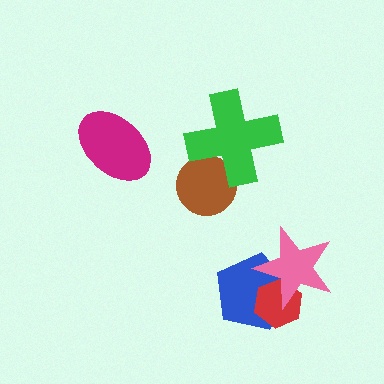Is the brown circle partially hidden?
Yes, it is partially covered by another shape.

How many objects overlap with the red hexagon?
2 objects overlap with the red hexagon.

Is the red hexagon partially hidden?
Yes, it is partially covered by another shape.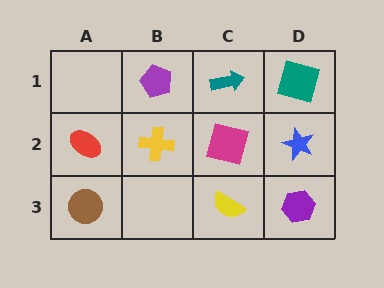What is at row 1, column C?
A teal arrow.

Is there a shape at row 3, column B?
No, that cell is empty.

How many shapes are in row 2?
4 shapes.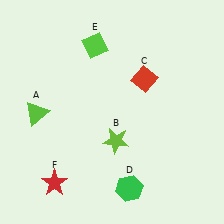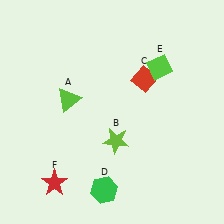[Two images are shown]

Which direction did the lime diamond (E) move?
The lime diamond (E) moved right.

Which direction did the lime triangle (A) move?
The lime triangle (A) moved right.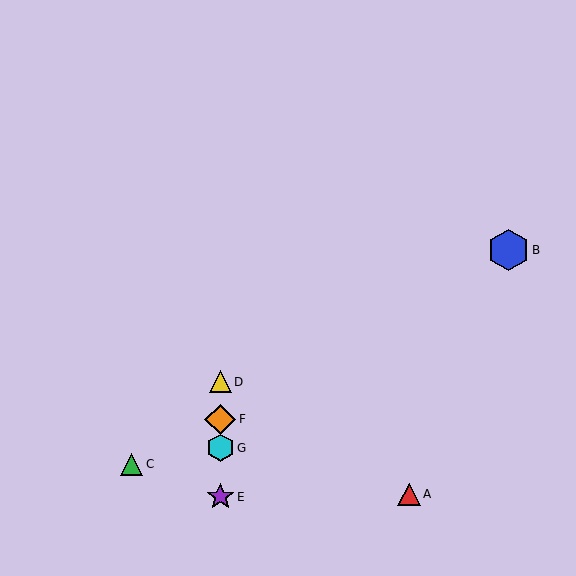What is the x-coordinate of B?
Object B is at x≈509.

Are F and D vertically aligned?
Yes, both are at x≈220.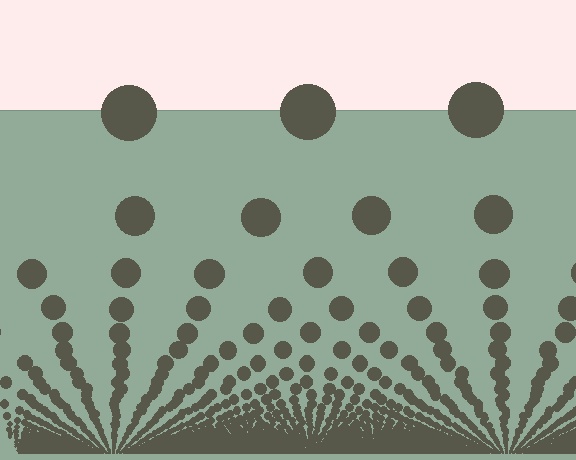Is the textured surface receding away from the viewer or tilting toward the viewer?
The surface appears to tilt toward the viewer. Texture elements get larger and sparser toward the top.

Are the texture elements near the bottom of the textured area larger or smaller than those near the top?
Smaller. The gradient is inverted — elements near the bottom are smaller and denser.